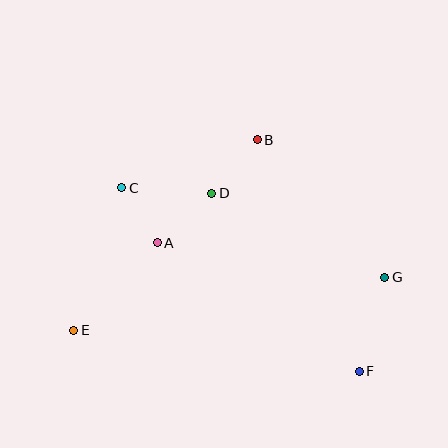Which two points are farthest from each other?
Points E and G are farthest from each other.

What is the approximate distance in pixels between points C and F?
The distance between C and F is approximately 300 pixels.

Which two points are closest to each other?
Points A and C are closest to each other.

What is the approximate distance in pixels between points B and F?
The distance between B and F is approximately 253 pixels.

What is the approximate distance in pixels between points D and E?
The distance between D and E is approximately 194 pixels.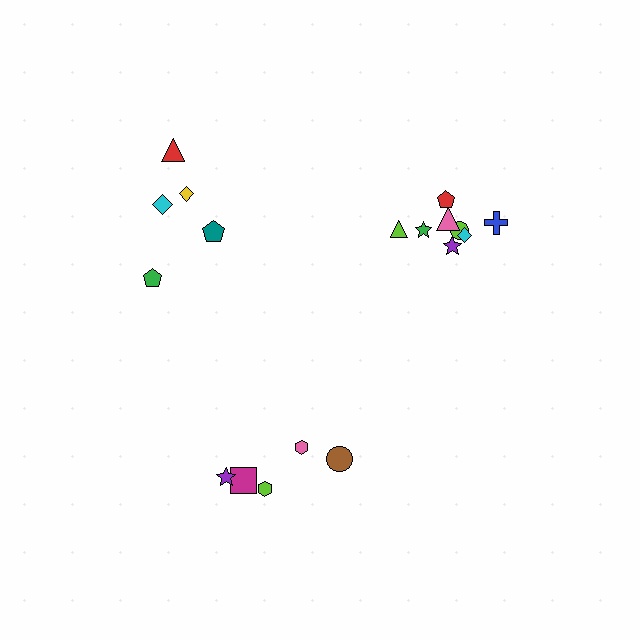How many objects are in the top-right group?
There are 8 objects.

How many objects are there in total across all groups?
There are 18 objects.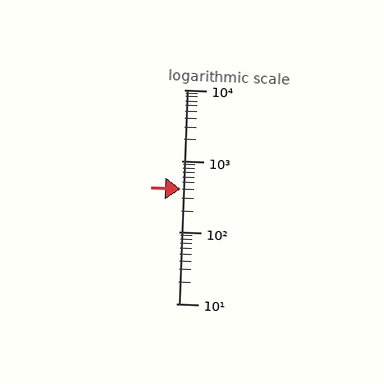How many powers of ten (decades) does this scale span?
The scale spans 3 decades, from 10 to 10000.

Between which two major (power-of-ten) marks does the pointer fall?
The pointer is between 100 and 1000.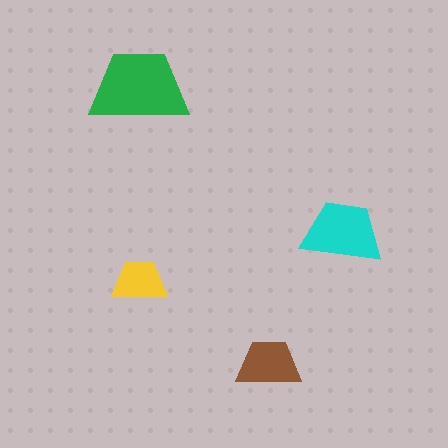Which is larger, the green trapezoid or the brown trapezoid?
The green one.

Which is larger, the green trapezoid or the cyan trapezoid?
The green one.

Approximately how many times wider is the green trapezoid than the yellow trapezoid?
About 2 times wider.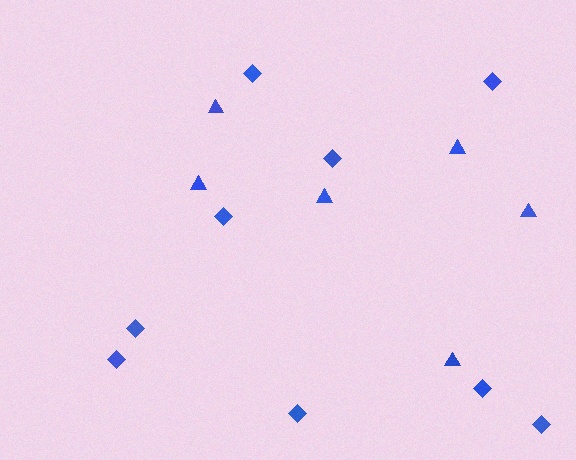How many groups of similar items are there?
There are 2 groups: one group of diamonds (9) and one group of triangles (6).